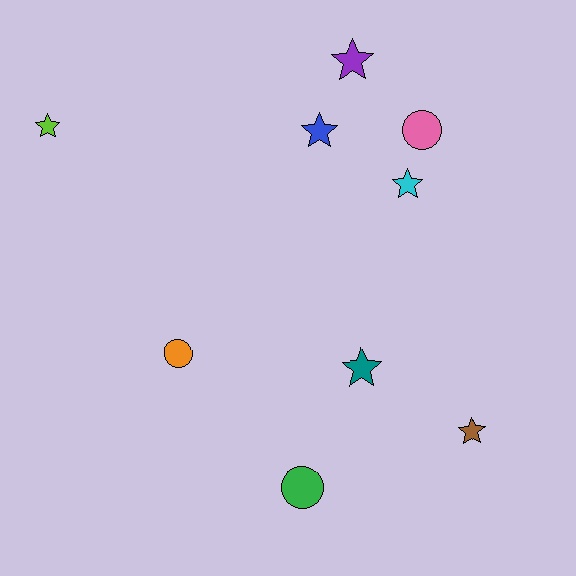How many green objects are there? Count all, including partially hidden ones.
There is 1 green object.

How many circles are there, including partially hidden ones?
There are 3 circles.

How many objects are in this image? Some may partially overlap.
There are 9 objects.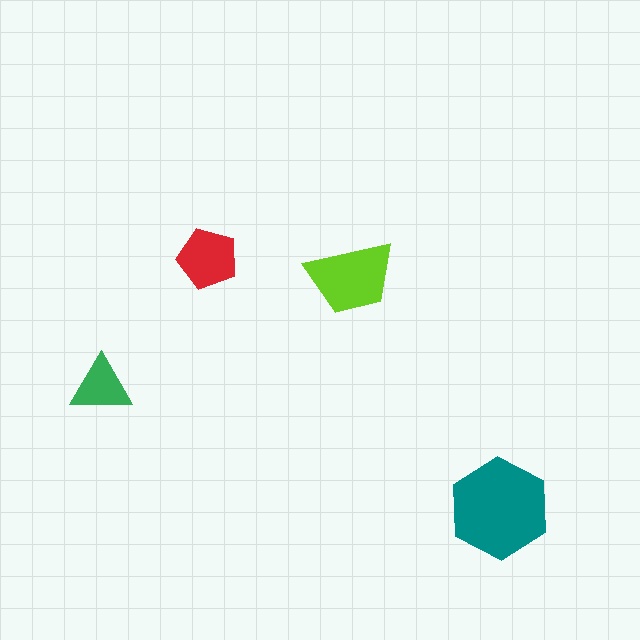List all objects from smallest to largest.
The green triangle, the red pentagon, the lime trapezoid, the teal hexagon.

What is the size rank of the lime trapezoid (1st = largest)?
2nd.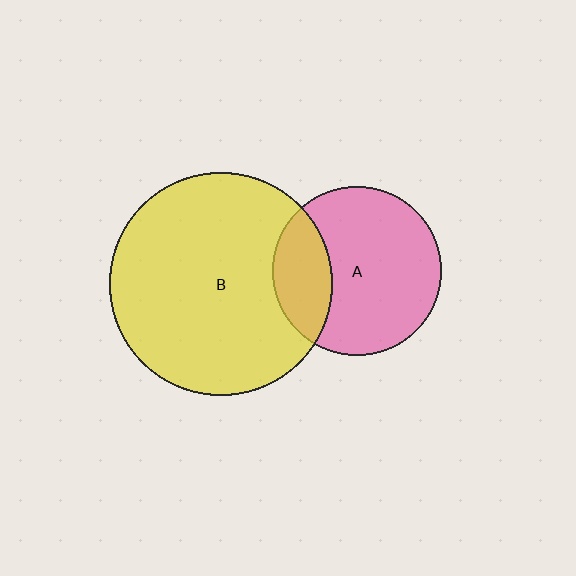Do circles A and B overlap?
Yes.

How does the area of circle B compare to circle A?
Approximately 1.7 times.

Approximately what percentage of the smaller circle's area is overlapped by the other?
Approximately 25%.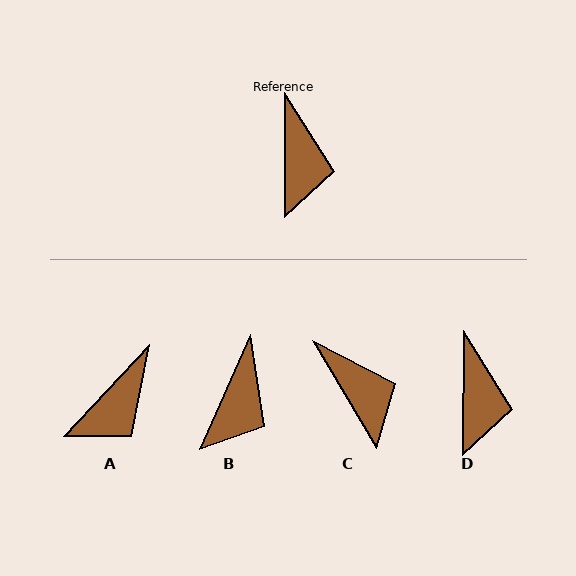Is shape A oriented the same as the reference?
No, it is off by about 43 degrees.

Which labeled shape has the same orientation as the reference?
D.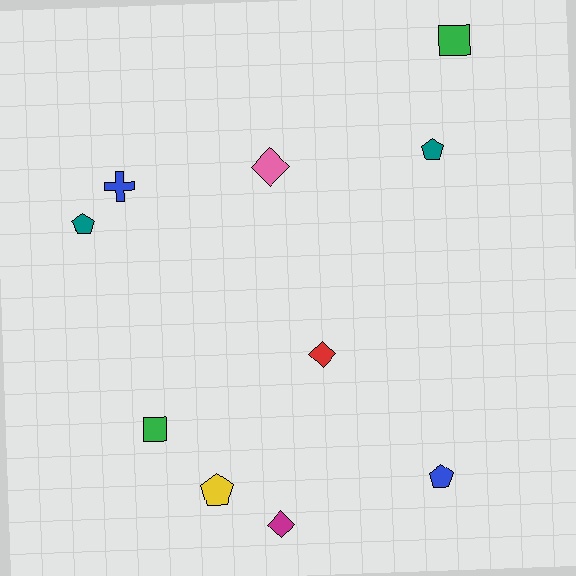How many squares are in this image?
There are 2 squares.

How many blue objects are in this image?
There are 2 blue objects.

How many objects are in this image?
There are 10 objects.